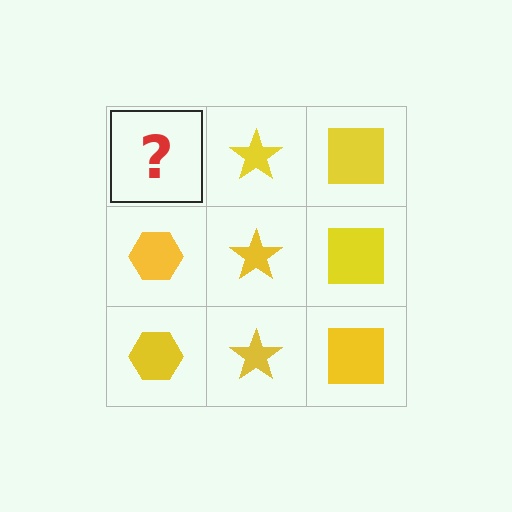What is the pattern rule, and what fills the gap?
The rule is that each column has a consistent shape. The gap should be filled with a yellow hexagon.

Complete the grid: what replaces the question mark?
The question mark should be replaced with a yellow hexagon.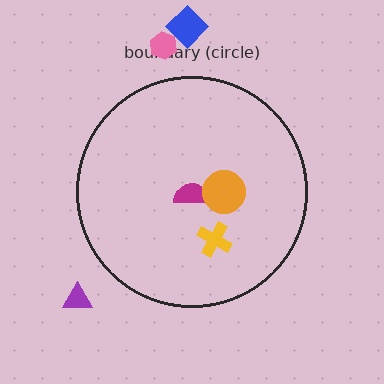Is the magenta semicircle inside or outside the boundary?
Inside.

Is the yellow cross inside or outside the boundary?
Inside.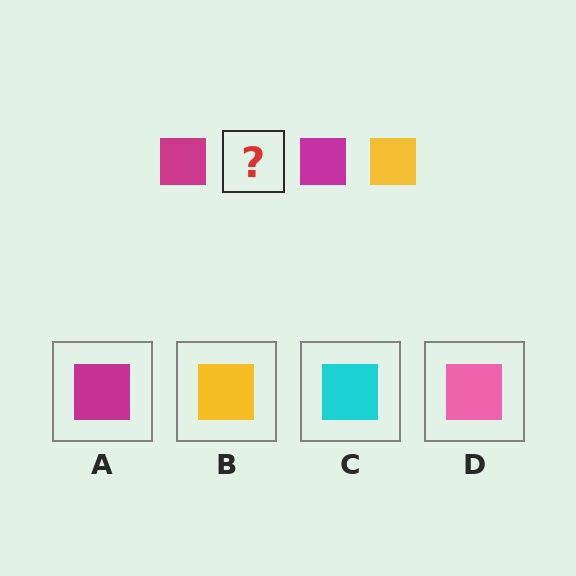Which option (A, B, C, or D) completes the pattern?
B.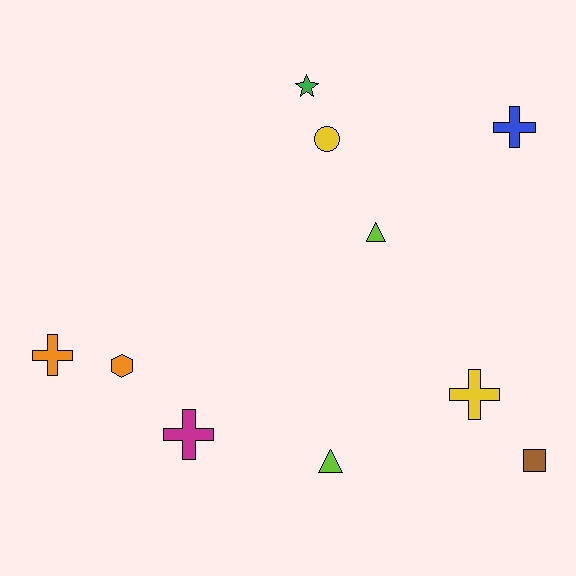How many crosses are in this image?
There are 4 crosses.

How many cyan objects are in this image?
There are no cyan objects.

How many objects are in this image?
There are 10 objects.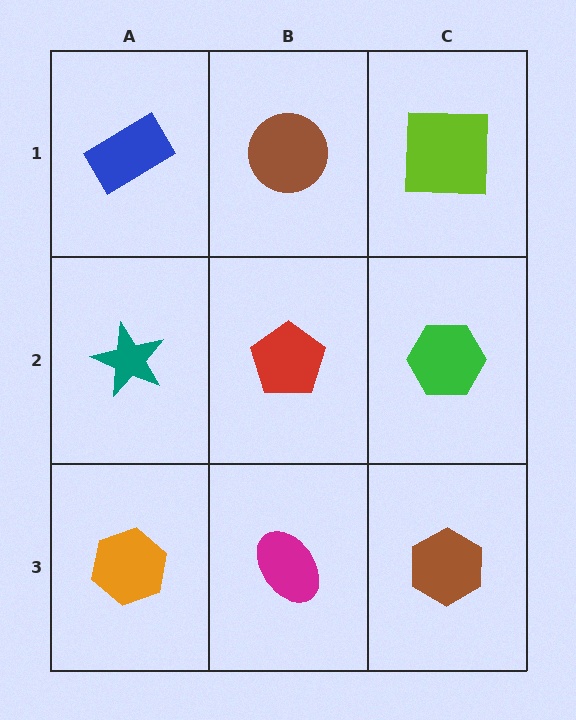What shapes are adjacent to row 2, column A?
A blue rectangle (row 1, column A), an orange hexagon (row 3, column A), a red pentagon (row 2, column B).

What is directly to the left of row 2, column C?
A red pentagon.